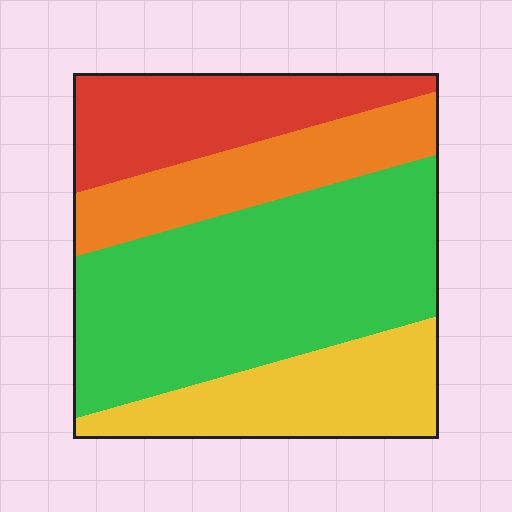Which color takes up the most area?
Green, at roughly 45%.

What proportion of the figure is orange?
Orange covers around 15% of the figure.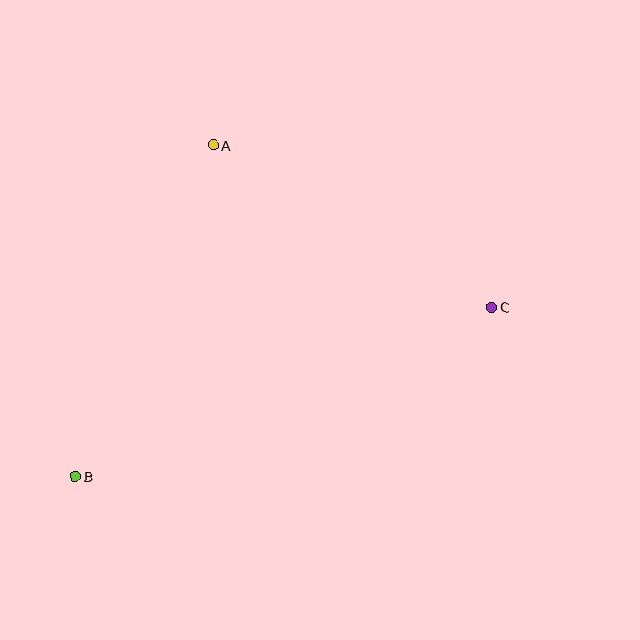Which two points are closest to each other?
Points A and C are closest to each other.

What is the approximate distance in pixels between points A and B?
The distance between A and B is approximately 359 pixels.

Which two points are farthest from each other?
Points B and C are farthest from each other.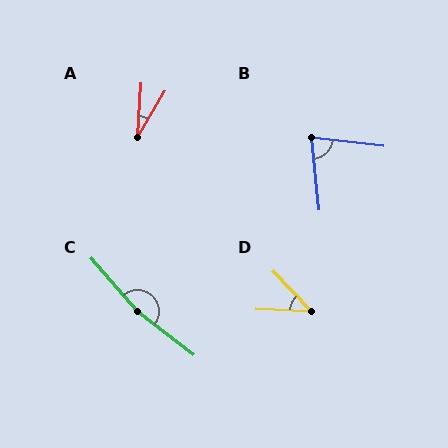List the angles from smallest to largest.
A (27°), D (43°), B (77°), C (168°).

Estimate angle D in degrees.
Approximately 43 degrees.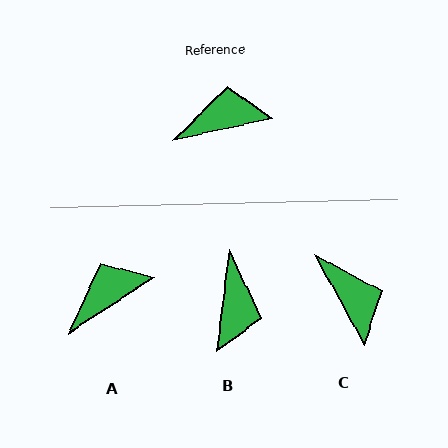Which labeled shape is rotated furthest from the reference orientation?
B, about 109 degrees away.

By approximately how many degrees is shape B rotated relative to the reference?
Approximately 109 degrees clockwise.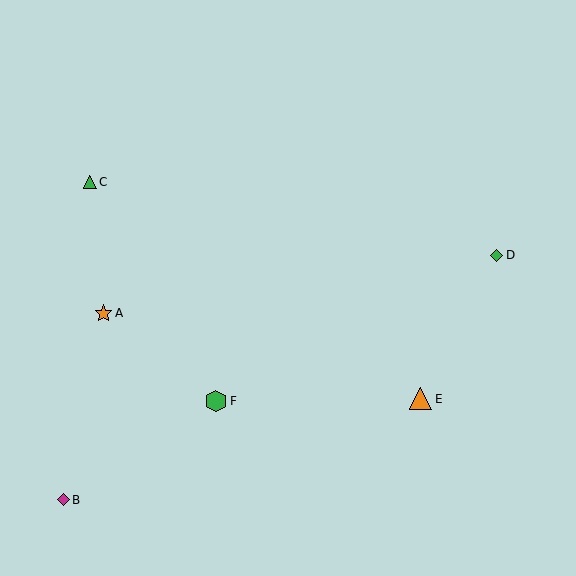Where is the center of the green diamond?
The center of the green diamond is at (496, 255).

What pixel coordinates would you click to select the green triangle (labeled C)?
Click at (90, 182) to select the green triangle C.